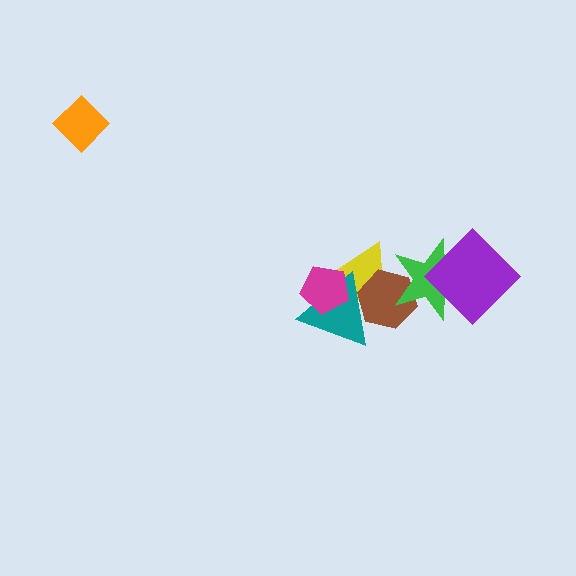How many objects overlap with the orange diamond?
0 objects overlap with the orange diamond.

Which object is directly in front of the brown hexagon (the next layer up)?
The green star is directly in front of the brown hexagon.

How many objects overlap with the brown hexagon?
3 objects overlap with the brown hexagon.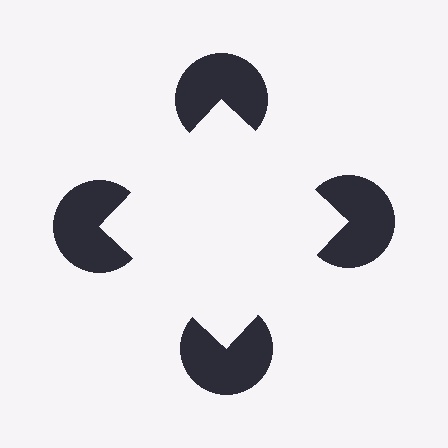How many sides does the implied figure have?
4 sides.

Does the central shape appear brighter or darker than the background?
It typically appears slightly brighter than the background, even though no actual brightness change is drawn.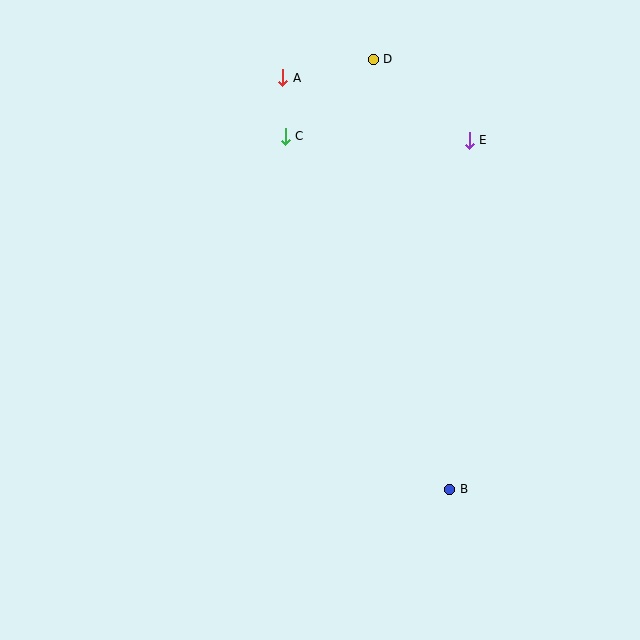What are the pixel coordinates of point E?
Point E is at (469, 140).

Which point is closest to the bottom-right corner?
Point B is closest to the bottom-right corner.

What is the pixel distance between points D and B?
The distance between D and B is 437 pixels.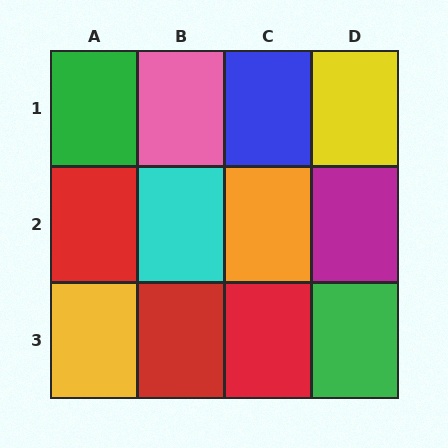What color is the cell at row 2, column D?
Magenta.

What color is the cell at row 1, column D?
Yellow.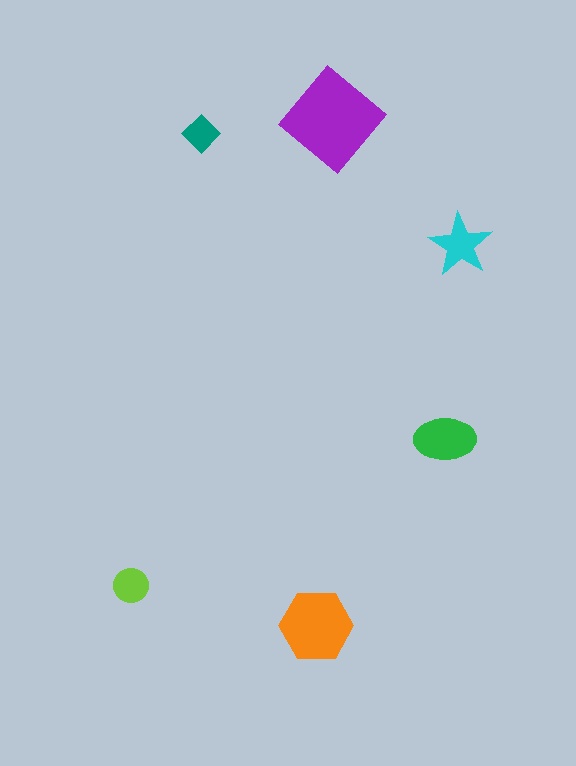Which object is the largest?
The purple diamond.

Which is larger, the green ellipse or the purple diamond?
The purple diamond.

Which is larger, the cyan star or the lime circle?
The cyan star.